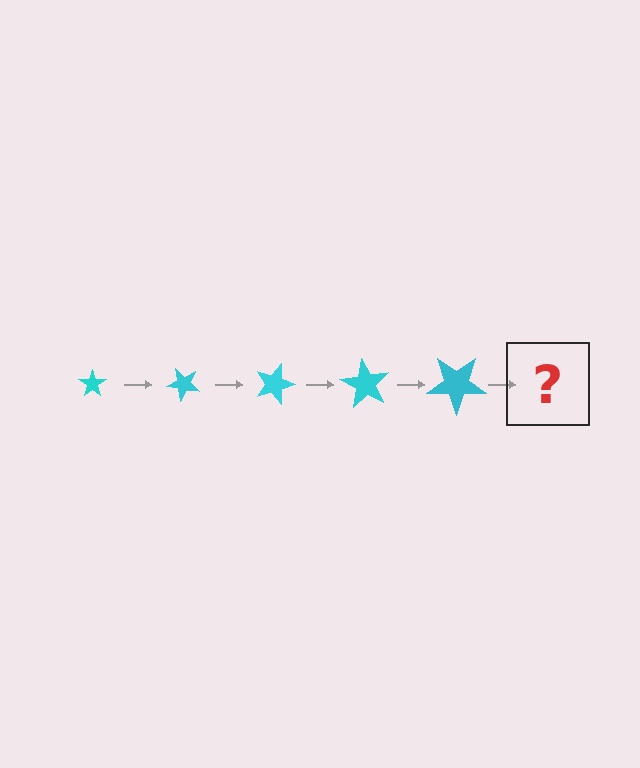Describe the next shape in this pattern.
It should be a star, larger than the previous one and rotated 225 degrees from the start.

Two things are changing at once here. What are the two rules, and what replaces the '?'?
The two rules are that the star grows larger each step and it rotates 45 degrees each step. The '?' should be a star, larger than the previous one and rotated 225 degrees from the start.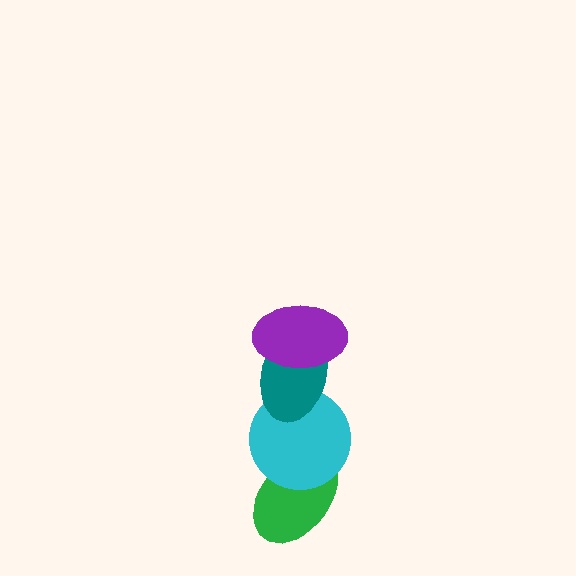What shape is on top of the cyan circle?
The teal ellipse is on top of the cyan circle.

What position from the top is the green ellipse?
The green ellipse is 4th from the top.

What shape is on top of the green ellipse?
The cyan circle is on top of the green ellipse.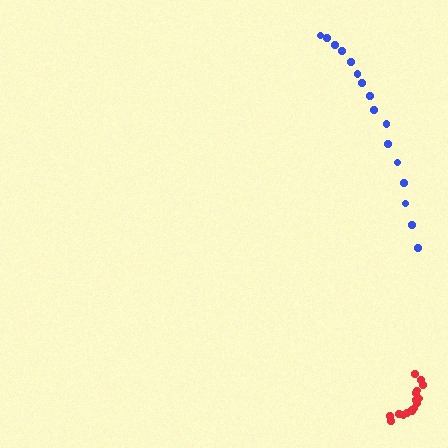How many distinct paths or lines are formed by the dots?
There are 2 distinct paths.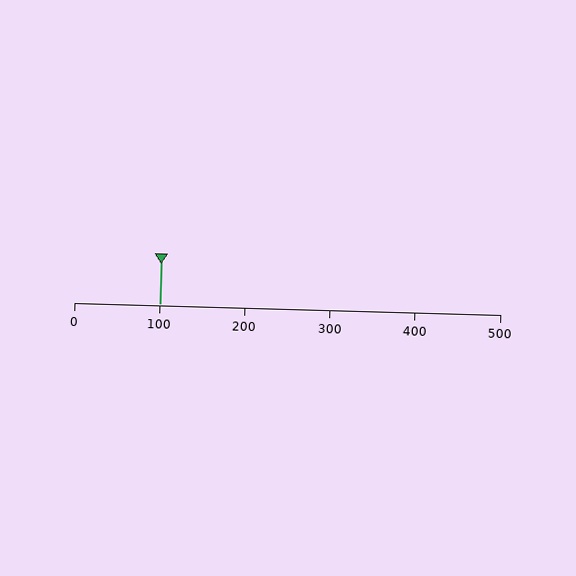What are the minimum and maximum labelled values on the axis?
The axis runs from 0 to 500.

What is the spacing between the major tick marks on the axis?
The major ticks are spaced 100 apart.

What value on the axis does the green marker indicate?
The marker indicates approximately 100.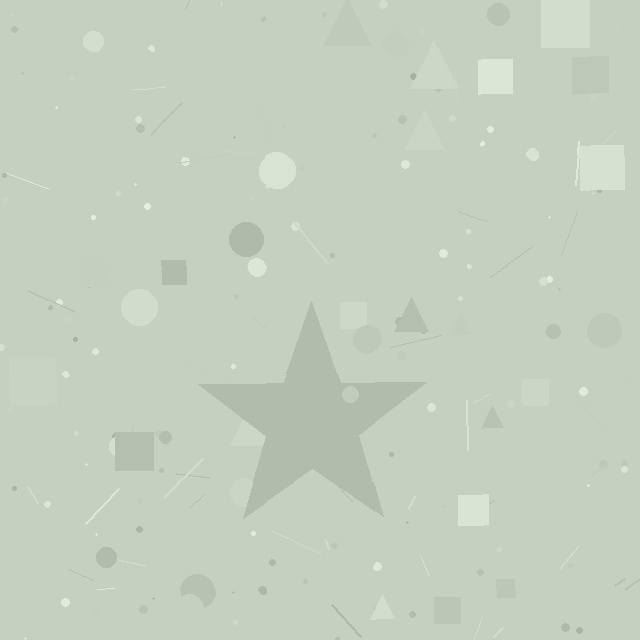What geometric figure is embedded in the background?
A star is embedded in the background.